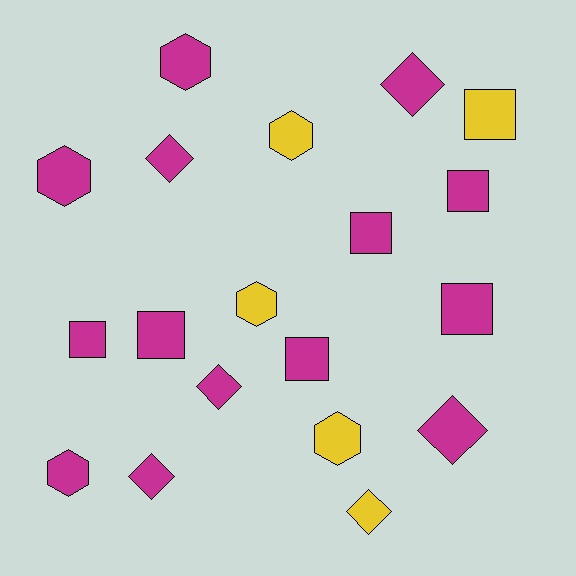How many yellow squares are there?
There is 1 yellow square.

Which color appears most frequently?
Magenta, with 14 objects.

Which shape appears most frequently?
Square, with 7 objects.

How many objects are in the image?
There are 19 objects.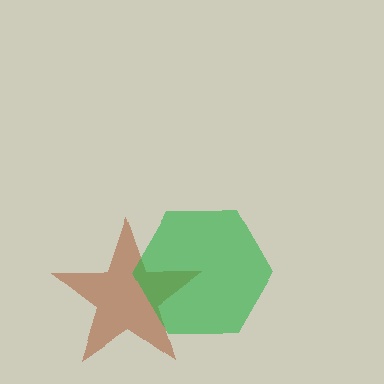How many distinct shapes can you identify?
There are 2 distinct shapes: a brown star, a green hexagon.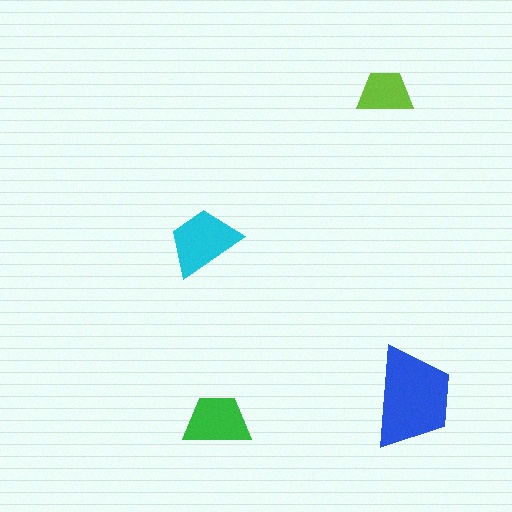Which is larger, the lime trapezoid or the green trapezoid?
The green one.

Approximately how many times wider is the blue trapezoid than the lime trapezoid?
About 2 times wider.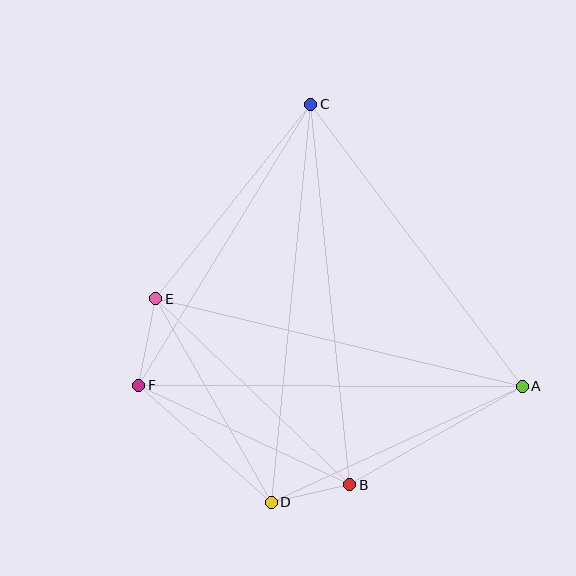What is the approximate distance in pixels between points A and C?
The distance between A and C is approximately 353 pixels.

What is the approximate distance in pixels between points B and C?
The distance between B and C is approximately 382 pixels.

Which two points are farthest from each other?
Points C and D are farthest from each other.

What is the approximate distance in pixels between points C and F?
The distance between C and F is approximately 329 pixels.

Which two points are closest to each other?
Points B and D are closest to each other.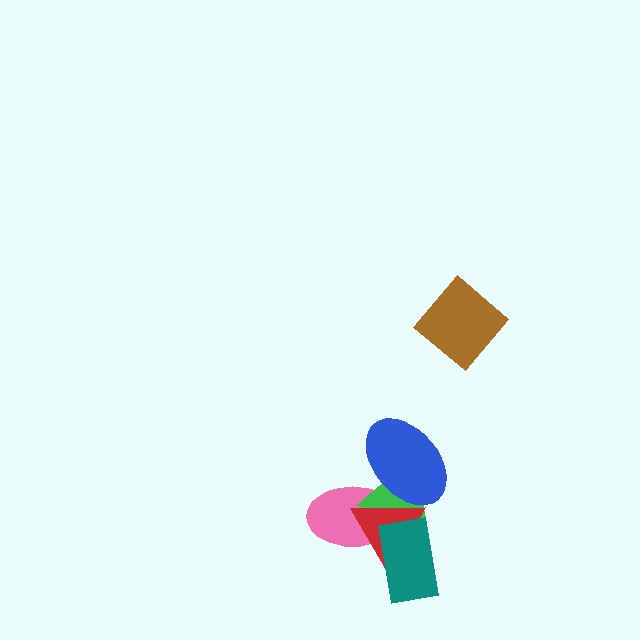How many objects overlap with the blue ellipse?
3 objects overlap with the blue ellipse.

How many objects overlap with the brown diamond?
0 objects overlap with the brown diamond.